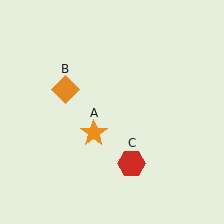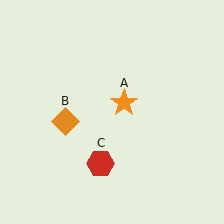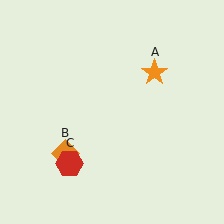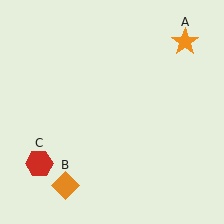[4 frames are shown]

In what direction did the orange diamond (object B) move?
The orange diamond (object B) moved down.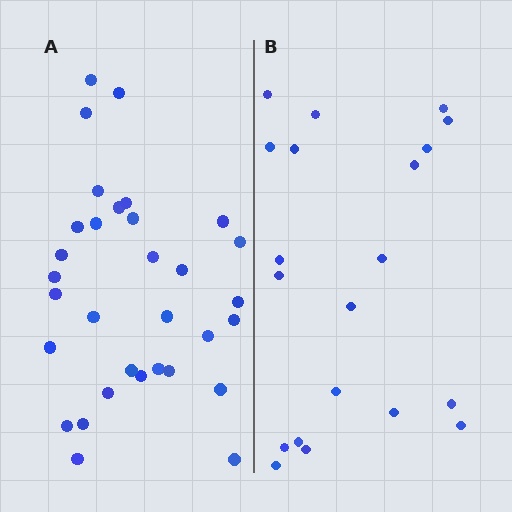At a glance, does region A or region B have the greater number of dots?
Region A (the left region) has more dots.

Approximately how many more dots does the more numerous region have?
Region A has roughly 12 or so more dots than region B.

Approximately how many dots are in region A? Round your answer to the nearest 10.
About 30 dots. (The exact count is 32, which rounds to 30.)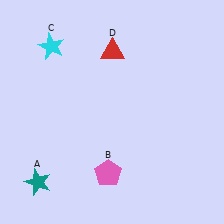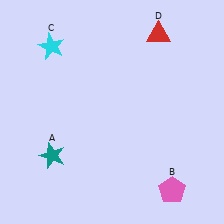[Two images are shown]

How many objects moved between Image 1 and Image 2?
3 objects moved between the two images.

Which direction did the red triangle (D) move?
The red triangle (D) moved right.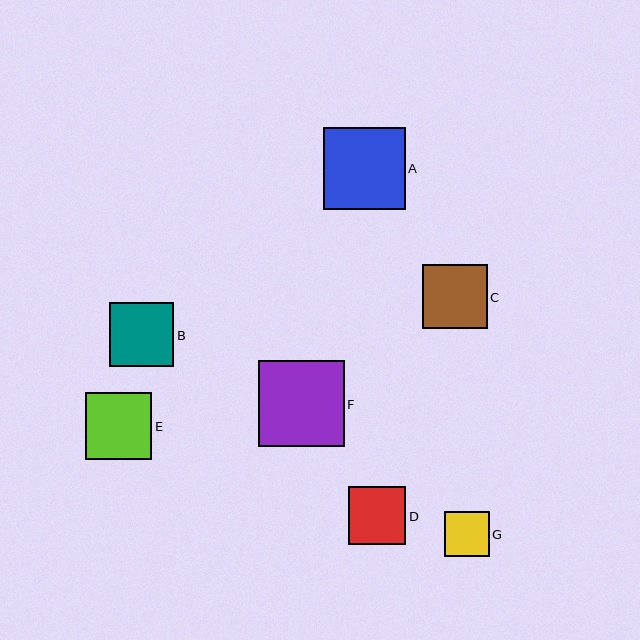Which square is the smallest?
Square G is the smallest with a size of approximately 44 pixels.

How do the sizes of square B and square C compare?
Square B and square C are approximately the same size.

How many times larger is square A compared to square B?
Square A is approximately 1.3 times the size of square B.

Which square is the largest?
Square F is the largest with a size of approximately 86 pixels.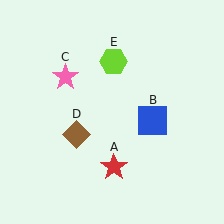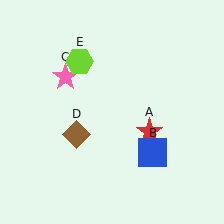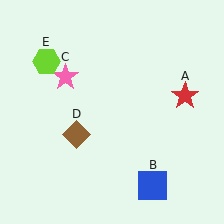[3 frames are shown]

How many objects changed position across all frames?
3 objects changed position: red star (object A), blue square (object B), lime hexagon (object E).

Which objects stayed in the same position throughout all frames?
Pink star (object C) and brown diamond (object D) remained stationary.